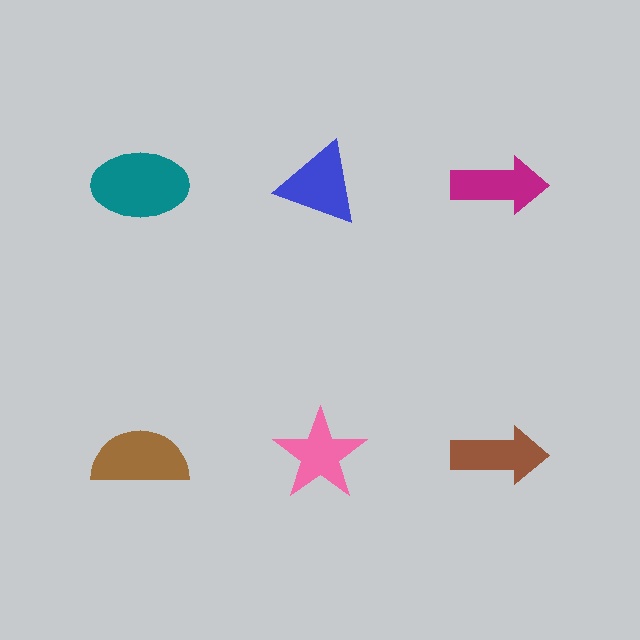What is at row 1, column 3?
A magenta arrow.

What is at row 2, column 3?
A brown arrow.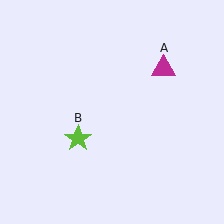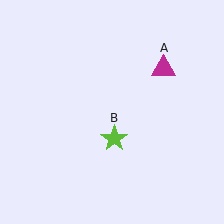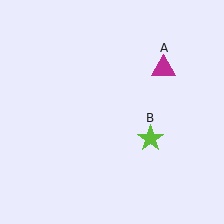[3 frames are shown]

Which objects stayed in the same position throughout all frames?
Magenta triangle (object A) remained stationary.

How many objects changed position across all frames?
1 object changed position: lime star (object B).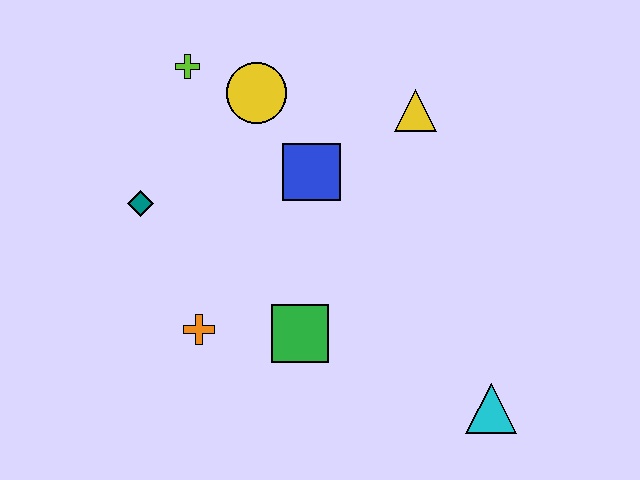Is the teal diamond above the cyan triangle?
Yes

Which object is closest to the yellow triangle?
The blue square is closest to the yellow triangle.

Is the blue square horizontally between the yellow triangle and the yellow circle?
Yes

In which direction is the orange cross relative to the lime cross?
The orange cross is below the lime cross.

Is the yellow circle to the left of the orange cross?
No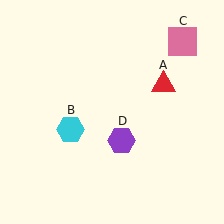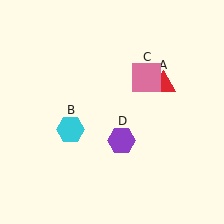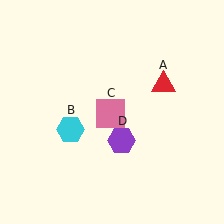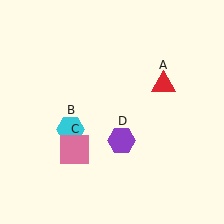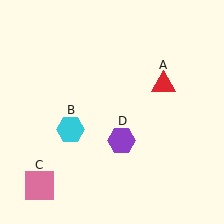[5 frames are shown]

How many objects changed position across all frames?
1 object changed position: pink square (object C).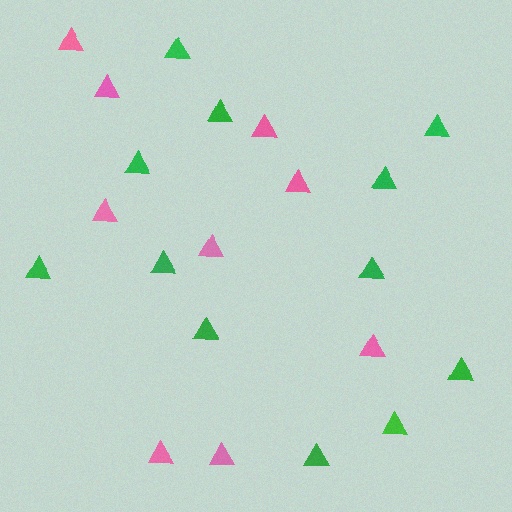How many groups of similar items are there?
There are 2 groups: one group of pink triangles (9) and one group of green triangles (12).